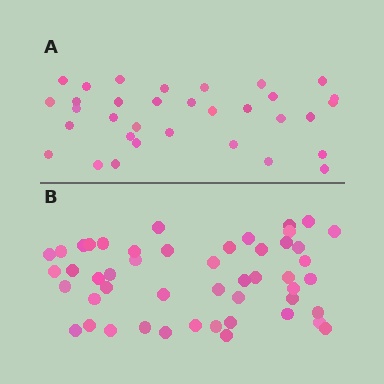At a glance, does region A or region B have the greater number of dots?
Region B (the bottom region) has more dots.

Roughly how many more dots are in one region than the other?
Region B has approximately 15 more dots than region A.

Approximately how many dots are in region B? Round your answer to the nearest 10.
About 50 dots. (The exact count is 49, which rounds to 50.)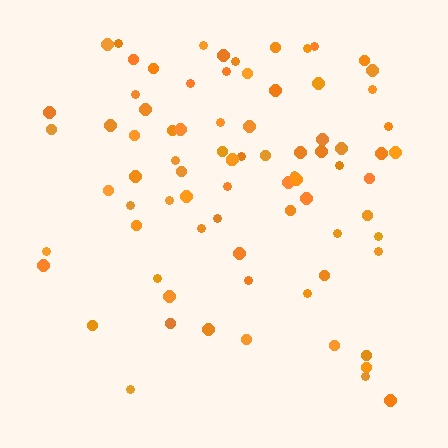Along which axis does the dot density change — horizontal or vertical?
Vertical.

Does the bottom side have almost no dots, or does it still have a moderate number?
Still a moderate number, just noticeably fewer than the top.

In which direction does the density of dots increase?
From bottom to top, with the top side densest.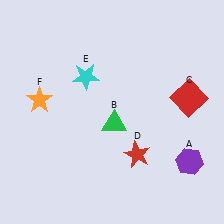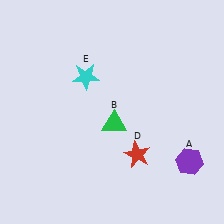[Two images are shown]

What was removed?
The orange star (F), the red square (C) were removed in Image 2.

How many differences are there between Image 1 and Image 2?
There are 2 differences between the two images.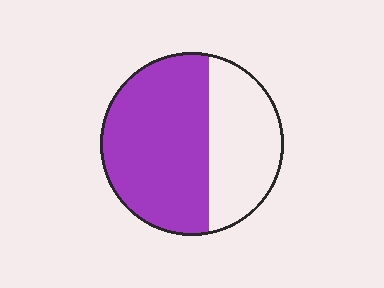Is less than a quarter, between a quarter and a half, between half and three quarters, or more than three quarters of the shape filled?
Between half and three quarters.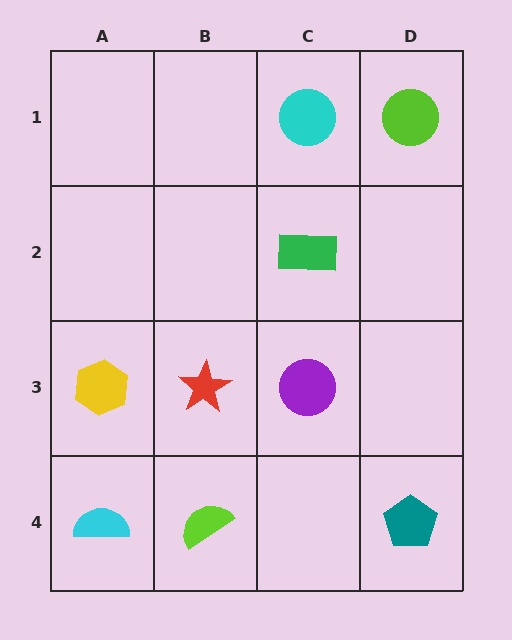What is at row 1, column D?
A lime circle.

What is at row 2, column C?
A green rectangle.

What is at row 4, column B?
A lime semicircle.